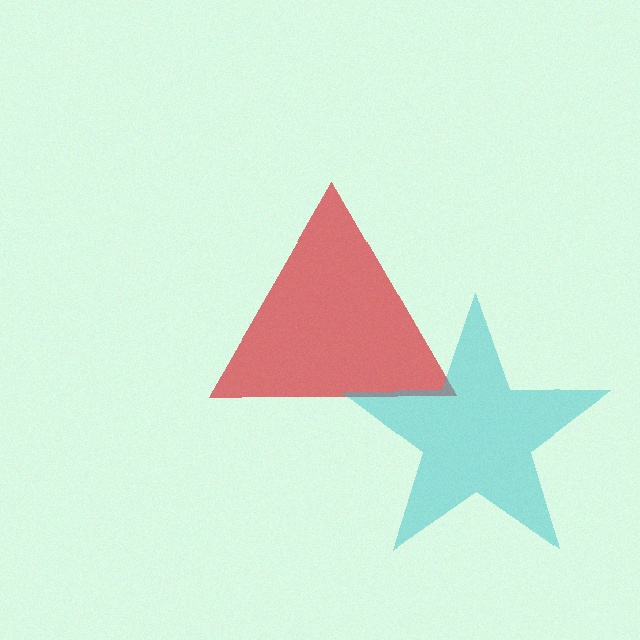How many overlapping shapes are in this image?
There are 2 overlapping shapes in the image.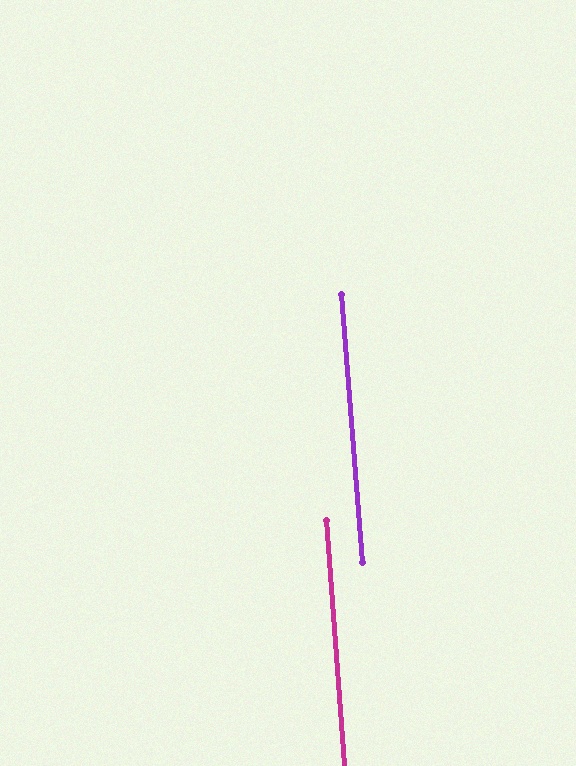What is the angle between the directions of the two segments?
Approximately 0 degrees.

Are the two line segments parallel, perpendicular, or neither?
Parallel — their directions differ by only 0.1°.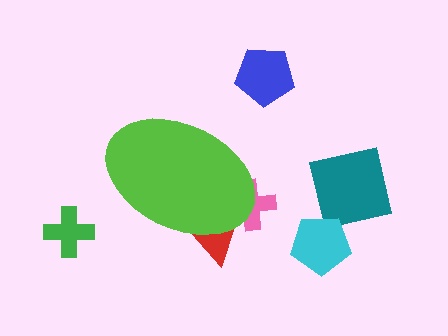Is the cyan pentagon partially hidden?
No, the cyan pentagon is fully visible.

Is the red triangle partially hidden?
Yes, the red triangle is partially hidden behind the lime ellipse.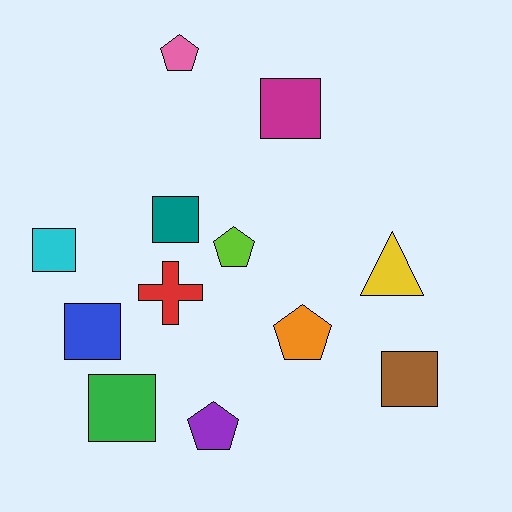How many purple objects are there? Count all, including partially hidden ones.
There is 1 purple object.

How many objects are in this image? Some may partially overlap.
There are 12 objects.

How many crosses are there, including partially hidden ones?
There is 1 cross.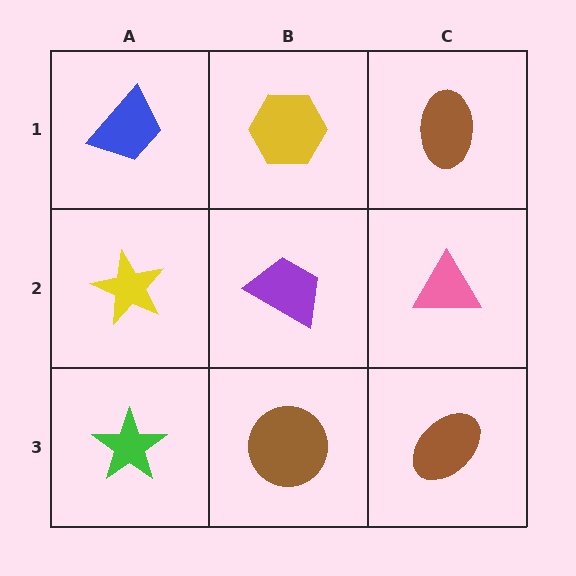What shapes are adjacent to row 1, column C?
A pink triangle (row 2, column C), a yellow hexagon (row 1, column B).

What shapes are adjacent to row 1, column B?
A purple trapezoid (row 2, column B), a blue trapezoid (row 1, column A), a brown ellipse (row 1, column C).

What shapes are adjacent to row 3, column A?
A yellow star (row 2, column A), a brown circle (row 3, column B).